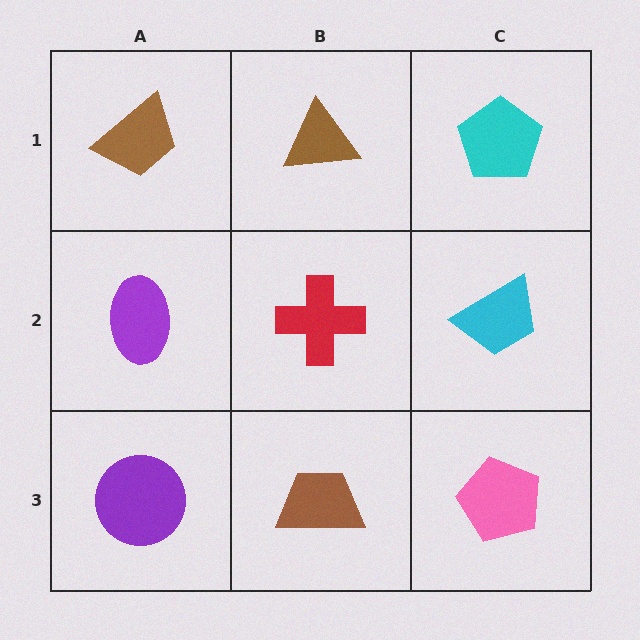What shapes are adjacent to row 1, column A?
A purple ellipse (row 2, column A), a brown triangle (row 1, column B).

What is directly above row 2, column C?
A cyan pentagon.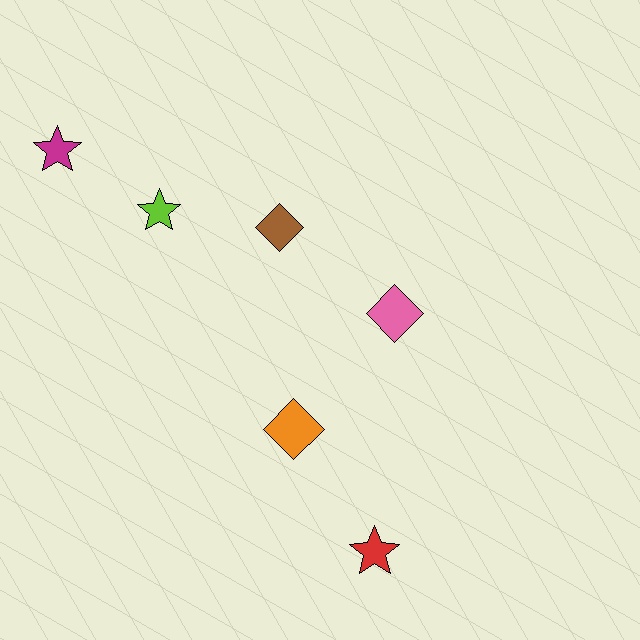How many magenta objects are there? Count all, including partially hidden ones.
There is 1 magenta object.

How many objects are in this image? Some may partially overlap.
There are 6 objects.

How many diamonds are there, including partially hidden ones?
There are 3 diamonds.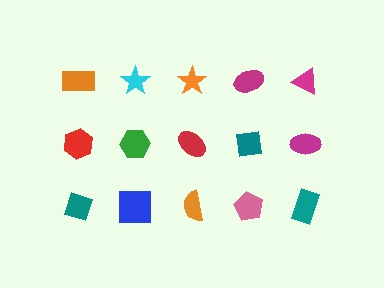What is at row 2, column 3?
A red ellipse.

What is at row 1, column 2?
A cyan star.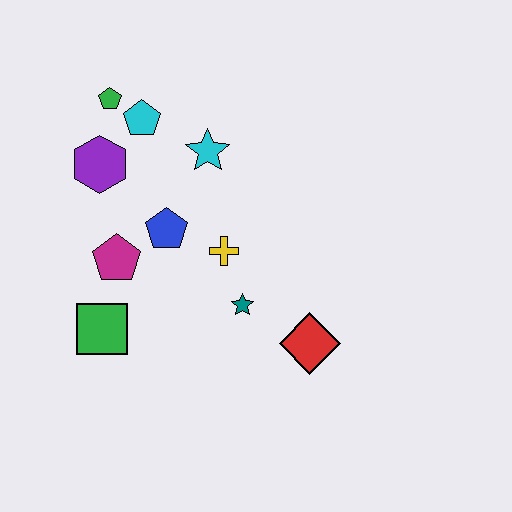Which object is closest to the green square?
The magenta pentagon is closest to the green square.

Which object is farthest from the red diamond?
The green pentagon is farthest from the red diamond.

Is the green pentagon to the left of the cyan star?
Yes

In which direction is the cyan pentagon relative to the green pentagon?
The cyan pentagon is to the right of the green pentagon.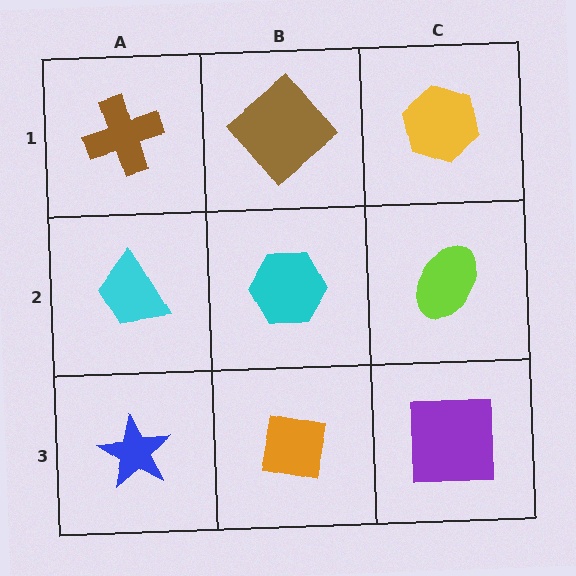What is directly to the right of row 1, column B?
A yellow hexagon.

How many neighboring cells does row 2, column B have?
4.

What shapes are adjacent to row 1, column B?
A cyan hexagon (row 2, column B), a brown cross (row 1, column A), a yellow hexagon (row 1, column C).